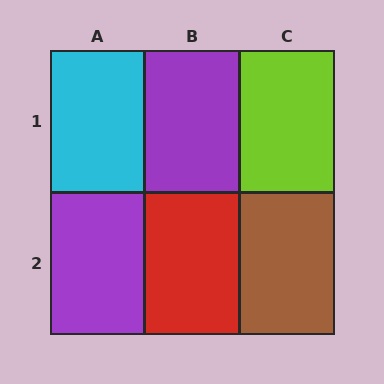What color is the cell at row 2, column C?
Brown.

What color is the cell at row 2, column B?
Red.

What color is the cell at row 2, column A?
Purple.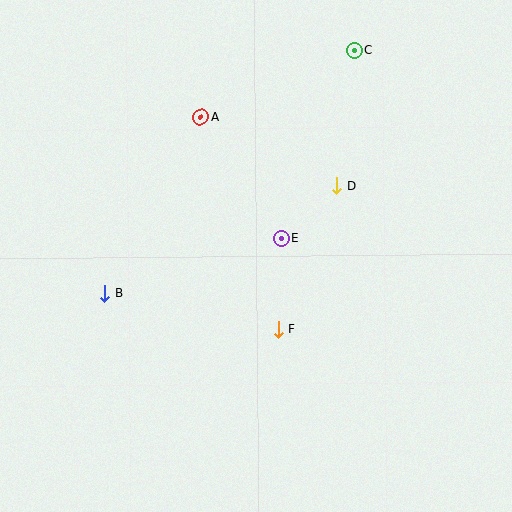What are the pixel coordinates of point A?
Point A is at (200, 117).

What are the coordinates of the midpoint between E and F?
The midpoint between E and F is at (280, 284).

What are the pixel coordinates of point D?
Point D is at (337, 186).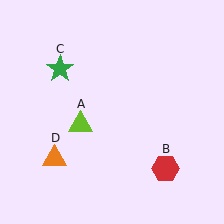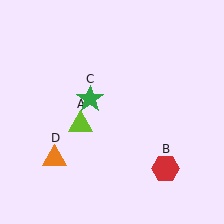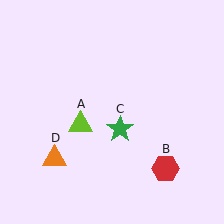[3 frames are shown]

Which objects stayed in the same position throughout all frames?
Lime triangle (object A) and red hexagon (object B) and orange triangle (object D) remained stationary.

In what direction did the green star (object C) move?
The green star (object C) moved down and to the right.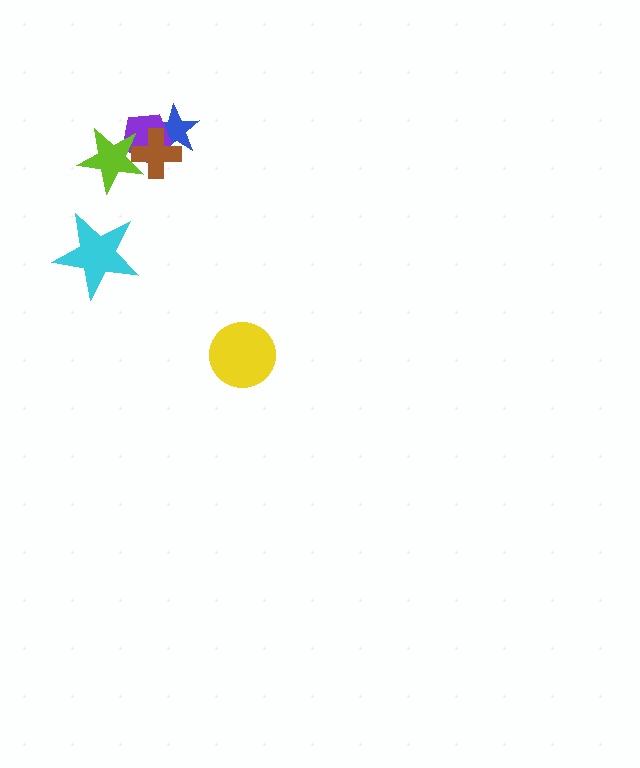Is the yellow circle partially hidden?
No, no other shape covers it.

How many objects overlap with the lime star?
2 objects overlap with the lime star.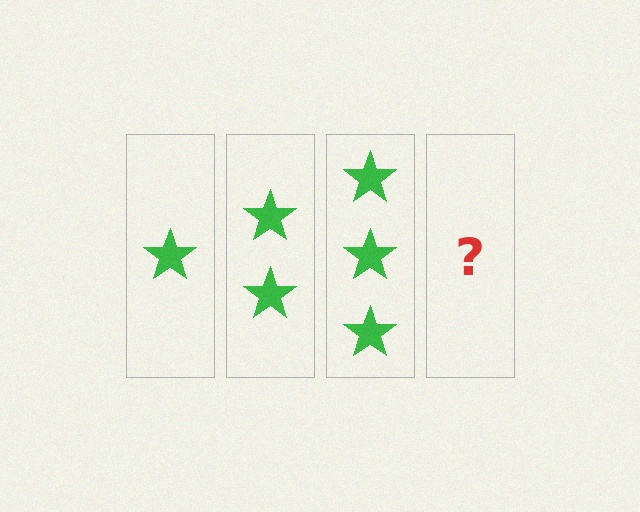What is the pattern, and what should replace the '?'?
The pattern is that each step adds one more star. The '?' should be 4 stars.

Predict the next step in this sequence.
The next step is 4 stars.